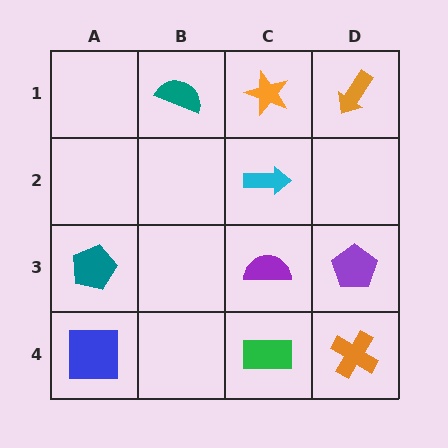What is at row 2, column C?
A cyan arrow.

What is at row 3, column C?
A purple semicircle.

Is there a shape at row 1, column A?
No, that cell is empty.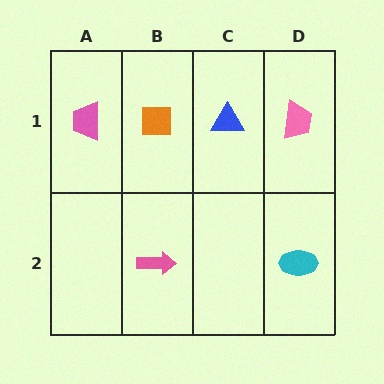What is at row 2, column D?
A cyan ellipse.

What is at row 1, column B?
An orange square.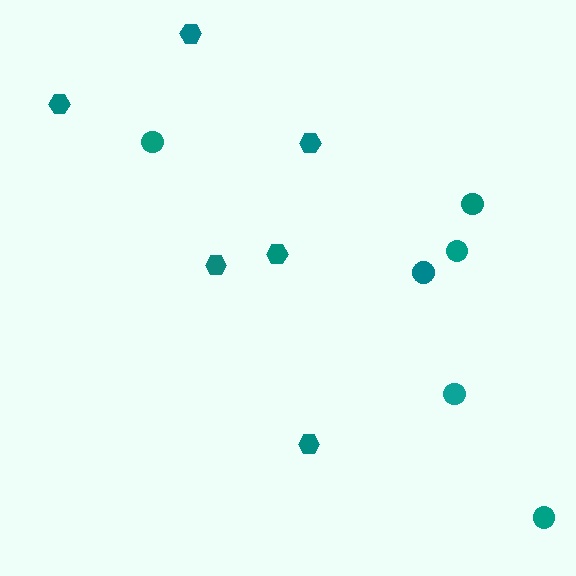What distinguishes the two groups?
There are 2 groups: one group of hexagons (6) and one group of circles (6).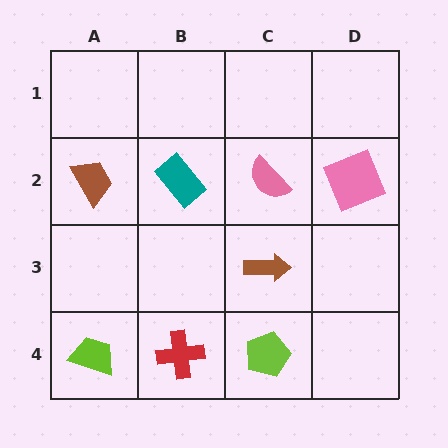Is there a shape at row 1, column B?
No, that cell is empty.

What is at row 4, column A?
A lime trapezoid.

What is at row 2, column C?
A pink semicircle.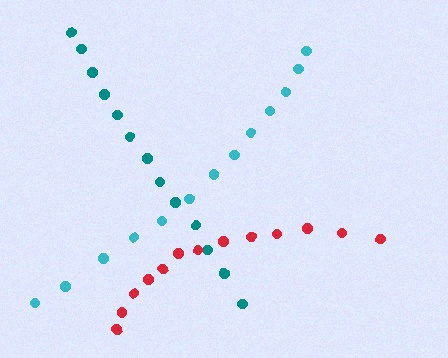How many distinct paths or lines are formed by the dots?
There are 3 distinct paths.